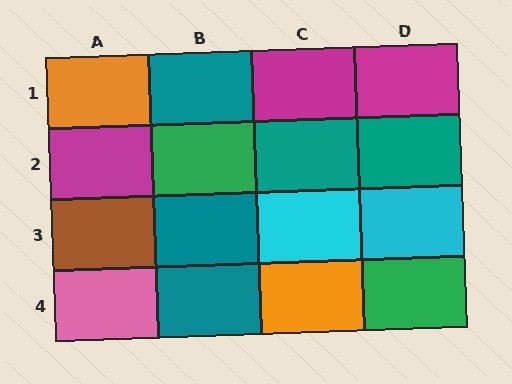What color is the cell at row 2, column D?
Teal.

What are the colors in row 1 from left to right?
Orange, teal, magenta, magenta.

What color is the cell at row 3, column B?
Teal.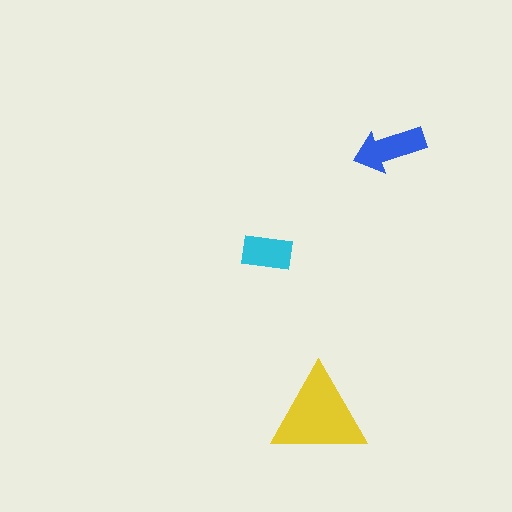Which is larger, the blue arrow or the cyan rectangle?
The blue arrow.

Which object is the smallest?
The cyan rectangle.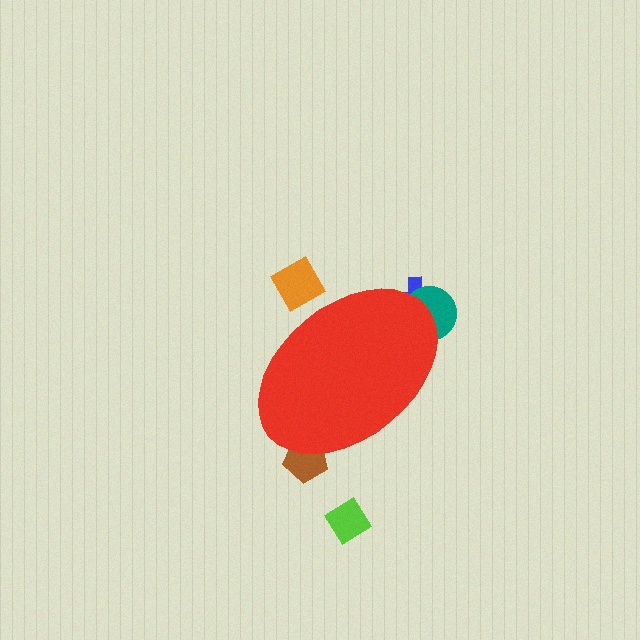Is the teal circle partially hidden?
Yes, the teal circle is partially hidden behind the red ellipse.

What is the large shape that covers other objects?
A red ellipse.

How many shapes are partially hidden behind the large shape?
4 shapes are partially hidden.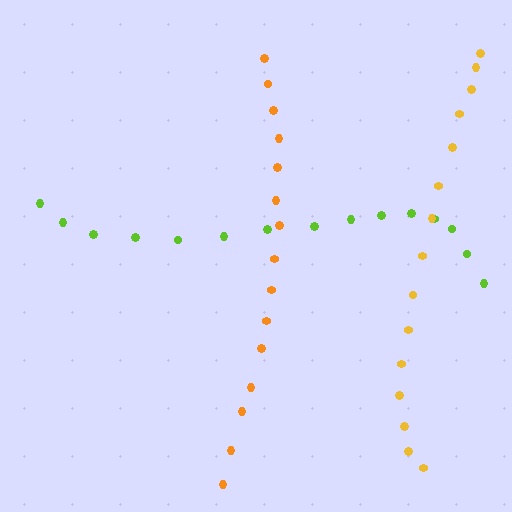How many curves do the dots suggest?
There are 3 distinct paths.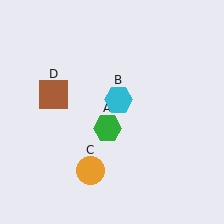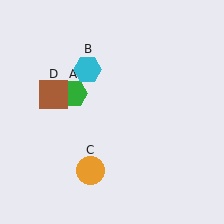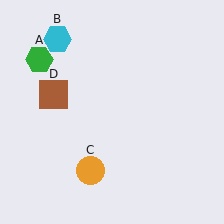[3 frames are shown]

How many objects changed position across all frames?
2 objects changed position: green hexagon (object A), cyan hexagon (object B).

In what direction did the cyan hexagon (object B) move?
The cyan hexagon (object B) moved up and to the left.